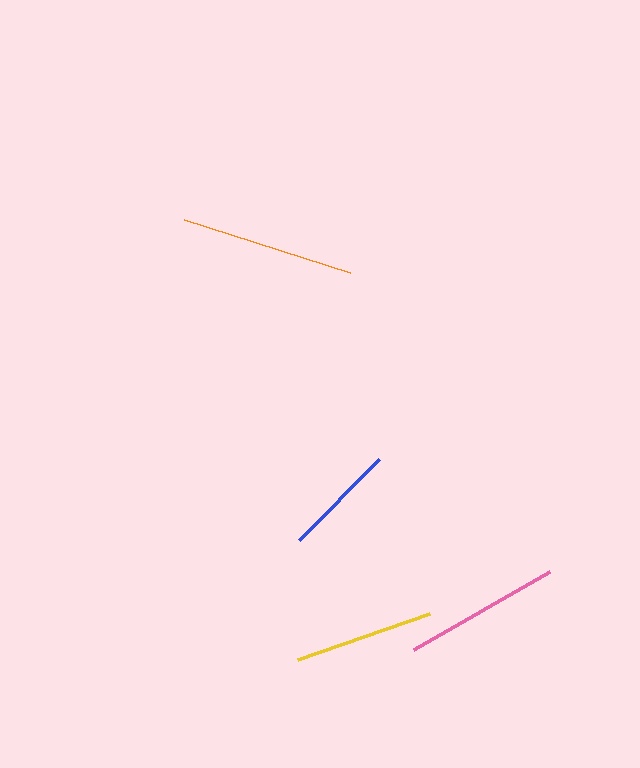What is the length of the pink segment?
The pink segment is approximately 157 pixels long.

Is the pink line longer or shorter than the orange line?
The orange line is longer than the pink line.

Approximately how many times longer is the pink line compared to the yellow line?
The pink line is approximately 1.1 times the length of the yellow line.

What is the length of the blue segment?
The blue segment is approximately 114 pixels long.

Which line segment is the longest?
The orange line is the longest at approximately 174 pixels.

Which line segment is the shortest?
The blue line is the shortest at approximately 114 pixels.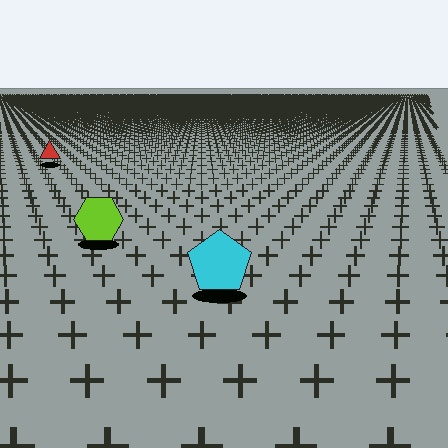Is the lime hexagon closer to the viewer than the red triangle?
Yes. The lime hexagon is closer — you can tell from the texture gradient: the ground texture is coarser near it.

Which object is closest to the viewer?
The cyan pentagon is closest. The texture marks near it are larger and more spread out.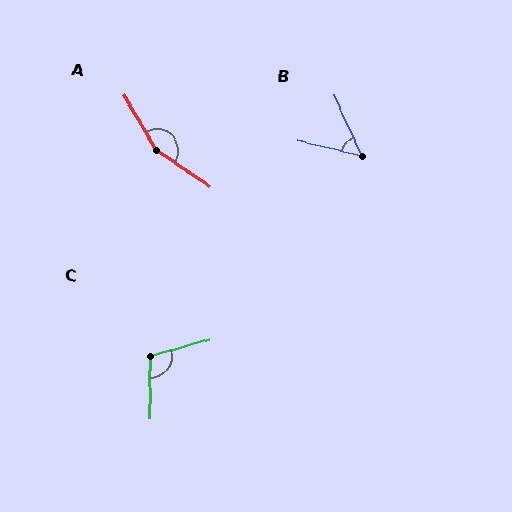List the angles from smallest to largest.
B (52°), C (106°), A (155°).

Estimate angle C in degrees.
Approximately 106 degrees.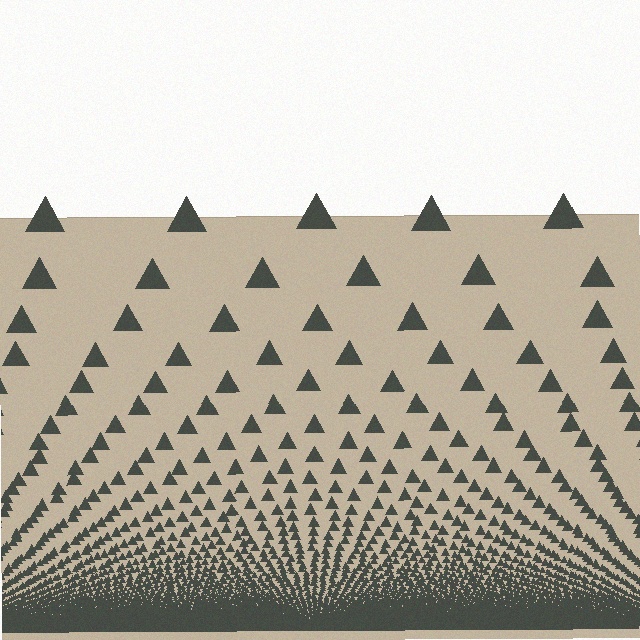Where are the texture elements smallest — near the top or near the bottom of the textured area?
Near the bottom.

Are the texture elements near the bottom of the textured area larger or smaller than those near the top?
Smaller. The gradient is inverted — elements near the bottom are smaller and denser.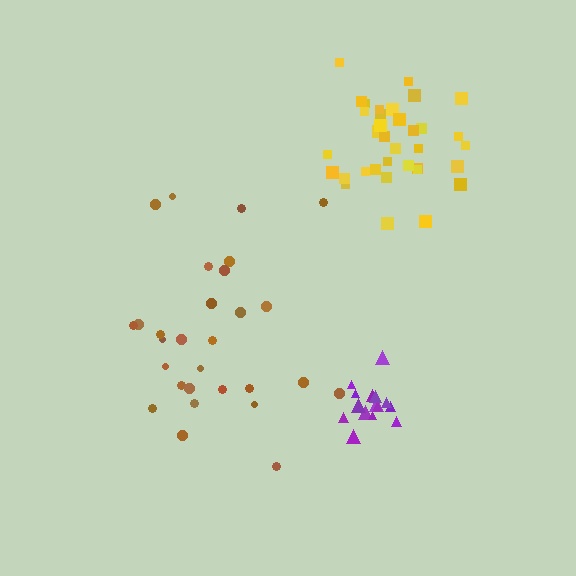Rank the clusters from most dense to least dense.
purple, yellow, brown.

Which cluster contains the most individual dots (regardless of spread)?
Yellow (35).